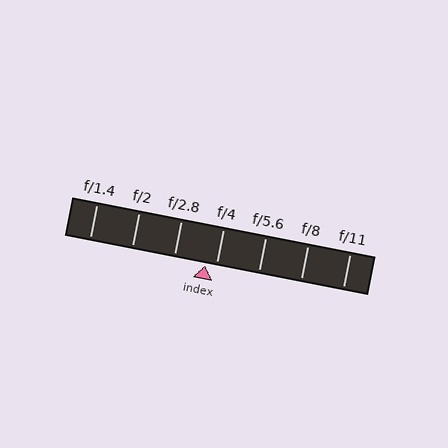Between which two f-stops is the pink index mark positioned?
The index mark is between f/2.8 and f/4.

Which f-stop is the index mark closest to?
The index mark is closest to f/4.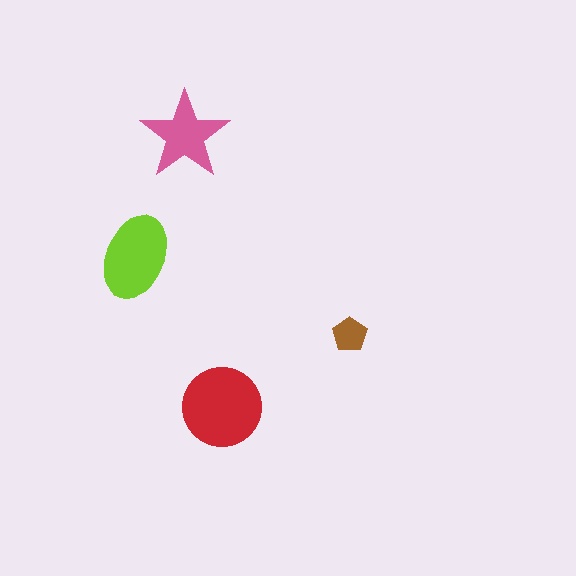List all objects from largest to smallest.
The red circle, the lime ellipse, the pink star, the brown pentagon.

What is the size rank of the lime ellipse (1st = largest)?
2nd.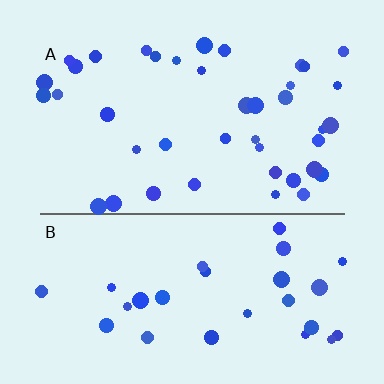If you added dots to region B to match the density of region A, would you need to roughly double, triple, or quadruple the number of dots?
Approximately double.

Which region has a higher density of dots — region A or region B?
A (the top).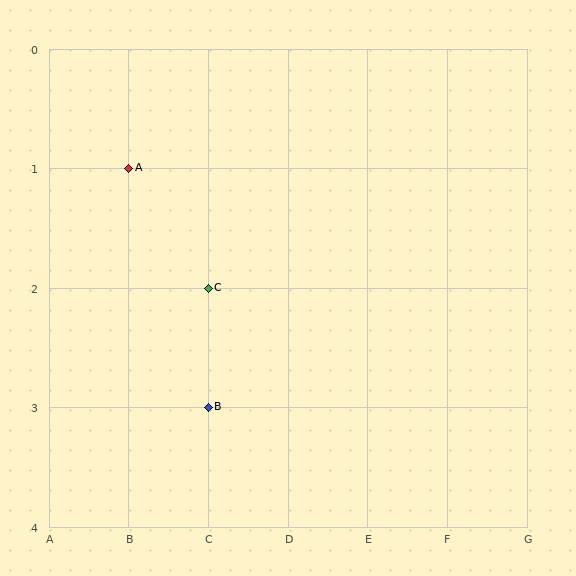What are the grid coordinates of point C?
Point C is at grid coordinates (C, 2).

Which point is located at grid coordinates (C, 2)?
Point C is at (C, 2).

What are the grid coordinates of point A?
Point A is at grid coordinates (B, 1).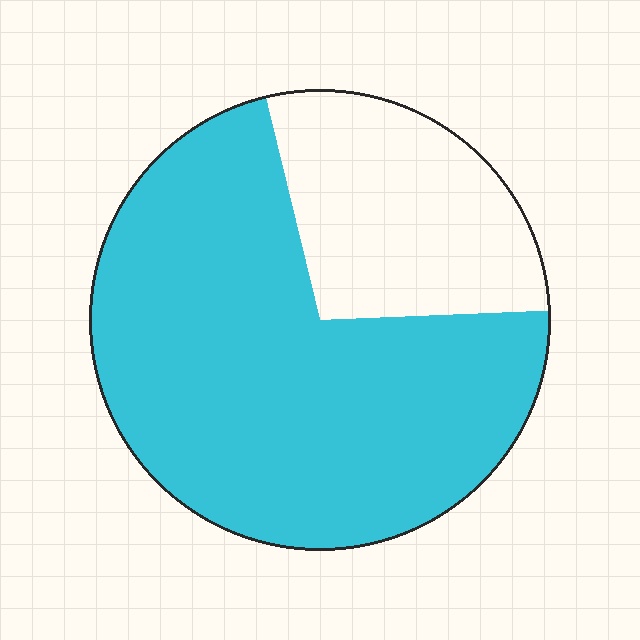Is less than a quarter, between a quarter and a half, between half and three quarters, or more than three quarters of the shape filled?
Between half and three quarters.